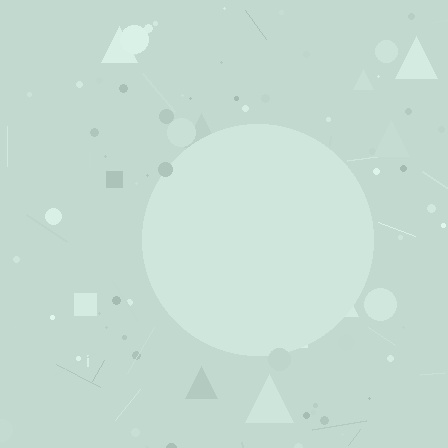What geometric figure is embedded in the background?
A circle is embedded in the background.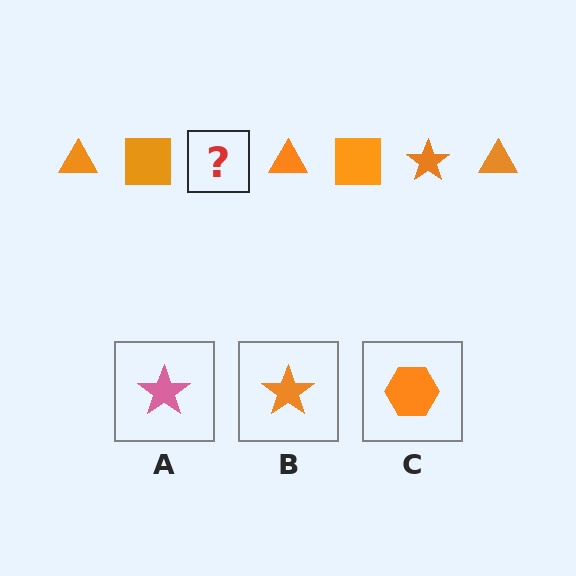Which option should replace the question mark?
Option B.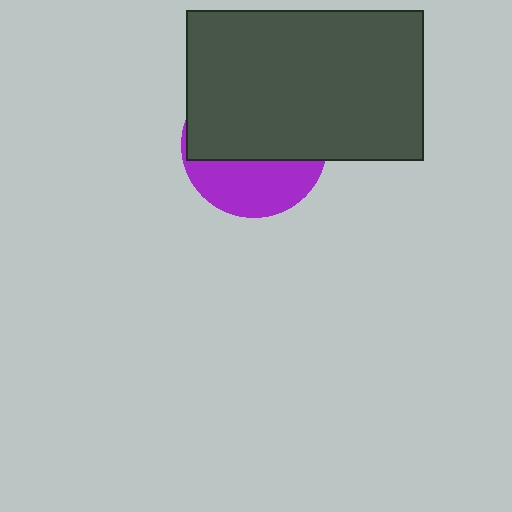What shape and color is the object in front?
The object in front is a dark gray rectangle.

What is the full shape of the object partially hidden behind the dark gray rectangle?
The partially hidden object is a purple circle.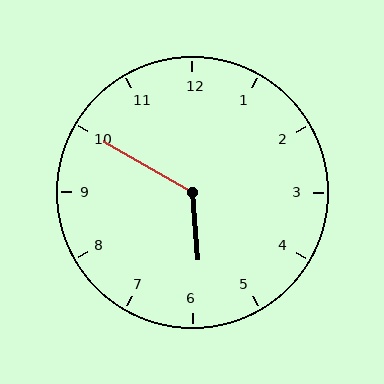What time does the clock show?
5:50.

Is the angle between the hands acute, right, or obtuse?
It is obtuse.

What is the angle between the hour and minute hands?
Approximately 125 degrees.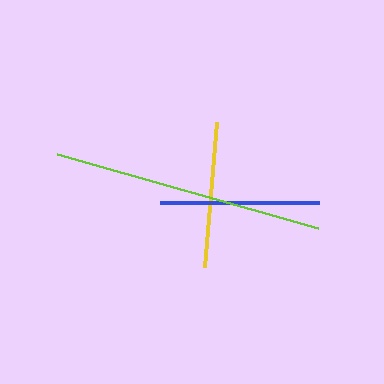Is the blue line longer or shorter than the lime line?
The lime line is longer than the blue line.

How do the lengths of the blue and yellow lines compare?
The blue and yellow lines are approximately the same length.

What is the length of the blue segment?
The blue segment is approximately 159 pixels long.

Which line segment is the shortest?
The yellow line is the shortest at approximately 146 pixels.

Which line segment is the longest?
The lime line is the longest at approximately 272 pixels.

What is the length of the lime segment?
The lime segment is approximately 272 pixels long.